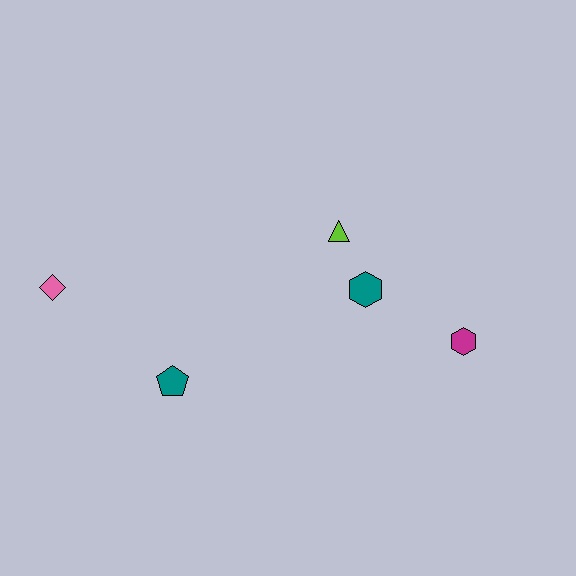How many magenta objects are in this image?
There is 1 magenta object.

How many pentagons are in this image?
There is 1 pentagon.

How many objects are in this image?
There are 5 objects.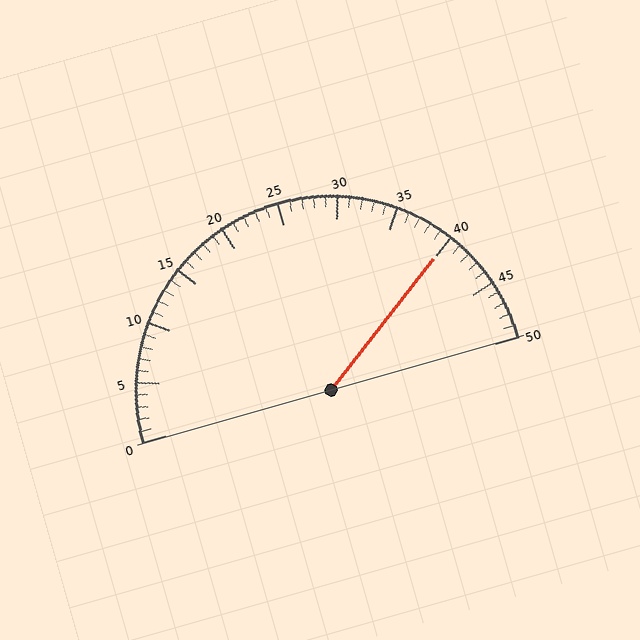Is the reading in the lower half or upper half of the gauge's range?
The reading is in the upper half of the range (0 to 50).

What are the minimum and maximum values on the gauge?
The gauge ranges from 0 to 50.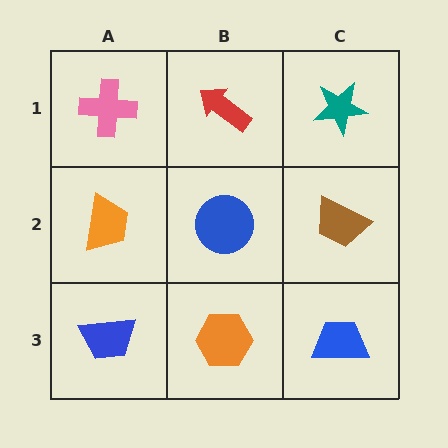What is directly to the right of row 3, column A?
An orange hexagon.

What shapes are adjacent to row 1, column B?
A blue circle (row 2, column B), a pink cross (row 1, column A), a teal star (row 1, column C).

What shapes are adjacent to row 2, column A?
A pink cross (row 1, column A), a blue trapezoid (row 3, column A), a blue circle (row 2, column B).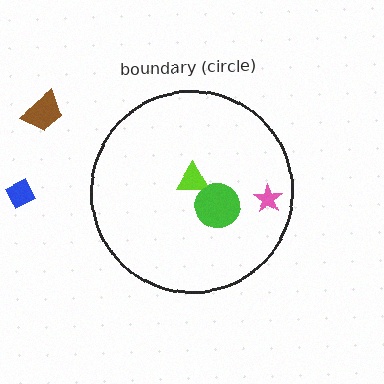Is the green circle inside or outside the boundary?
Inside.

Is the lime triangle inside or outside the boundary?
Inside.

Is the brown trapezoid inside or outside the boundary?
Outside.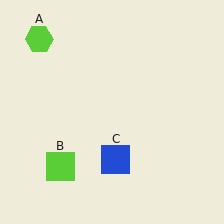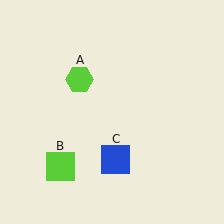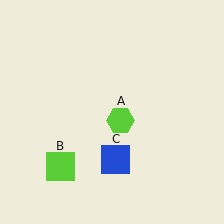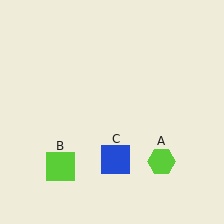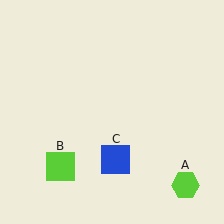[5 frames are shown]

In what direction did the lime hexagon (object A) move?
The lime hexagon (object A) moved down and to the right.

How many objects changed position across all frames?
1 object changed position: lime hexagon (object A).